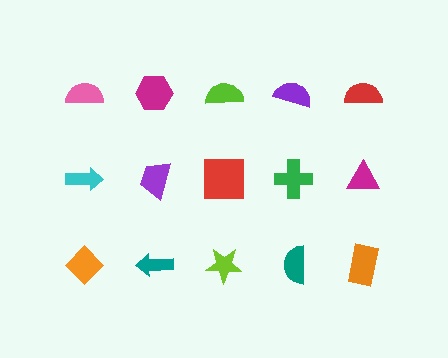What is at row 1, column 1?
A pink semicircle.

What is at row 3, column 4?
A teal semicircle.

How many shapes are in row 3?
5 shapes.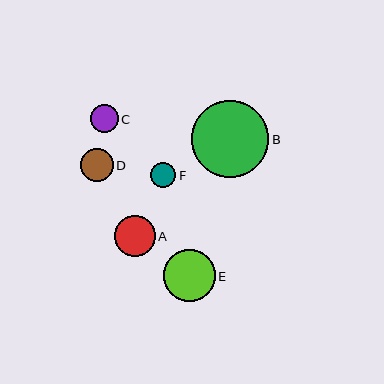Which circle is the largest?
Circle B is the largest with a size of approximately 77 pixels.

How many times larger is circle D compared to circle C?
Circle D is approximately 1.2 times the size of circle C.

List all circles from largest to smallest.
From largest to smallest: B, E, A, D, C, F.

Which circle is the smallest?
Circle F is the smallest with a size of approximately 25 pixels.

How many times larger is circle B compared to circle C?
Circle B is approximately 2.8 times the size of circle C.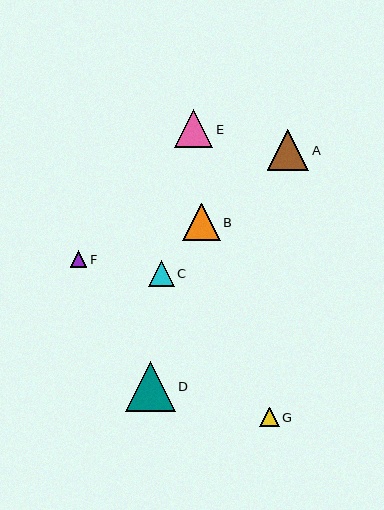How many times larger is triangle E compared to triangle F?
Triangle E is approximately 2.2 times the size of triangle F.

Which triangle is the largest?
Triangle D is the largest with a size of approximately 49 pixels.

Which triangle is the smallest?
Triangle F is the smallest with a size of approximately 17 pixels.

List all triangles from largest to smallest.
From largest to smallest: D, A, B, E, C, G, F.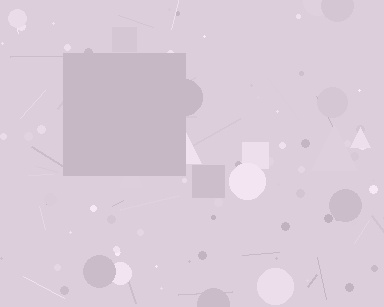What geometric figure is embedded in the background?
A square is embedded in the background.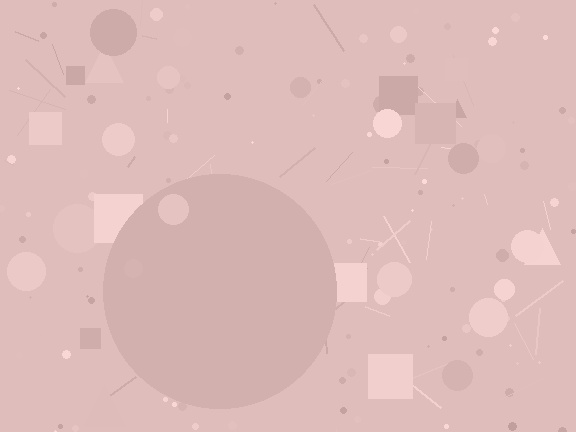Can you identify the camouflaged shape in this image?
The camouflaged shape is a circle.